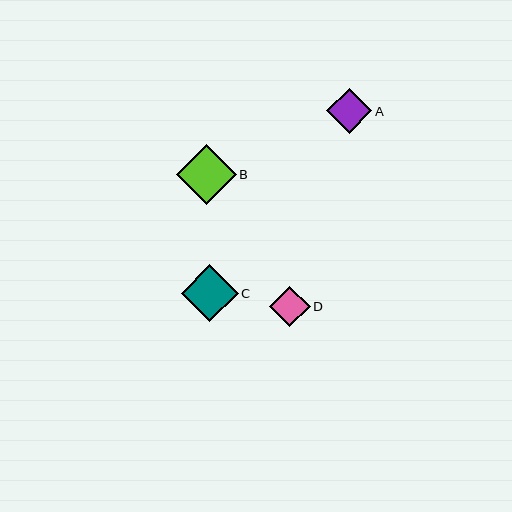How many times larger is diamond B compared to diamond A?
Diamond B is approximately 1.3 times the size of diamond A.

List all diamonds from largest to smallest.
From largest to smallest: B, C, A, D.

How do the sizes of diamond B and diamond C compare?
Diamond B and diamond C are approximately the same size.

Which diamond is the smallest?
Diamond D is the smallest with a size of approximately 40 pixels.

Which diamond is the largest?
Diamond B is the largest with a size of approximately 60 pixels.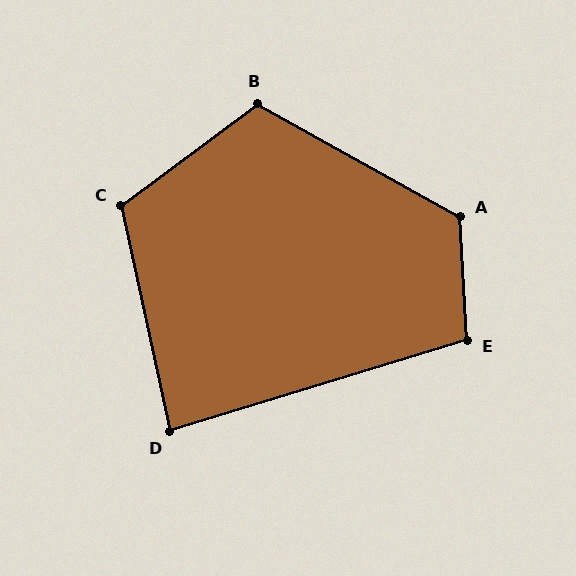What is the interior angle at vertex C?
Approximately 114 degrees (obtuse).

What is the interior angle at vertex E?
Approximately 104 degrees (obtuse).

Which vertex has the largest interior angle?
A, at approximately 122 degrees.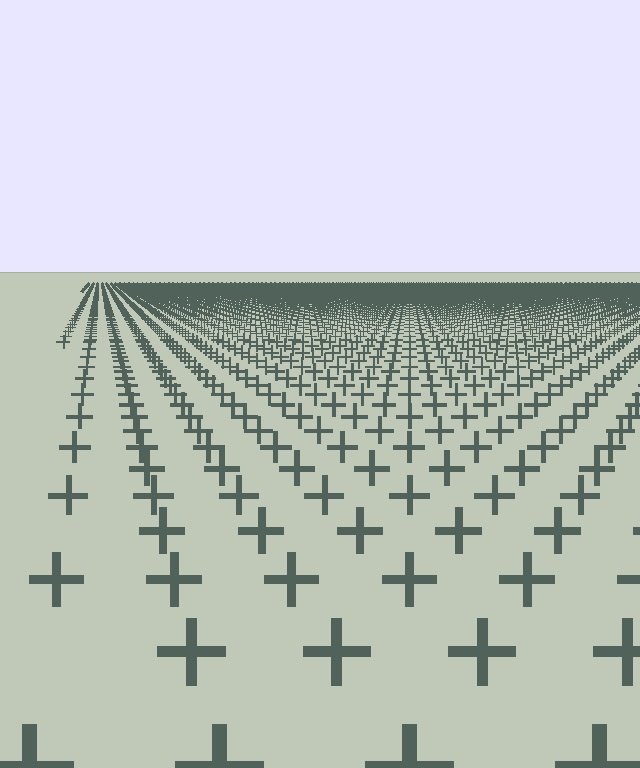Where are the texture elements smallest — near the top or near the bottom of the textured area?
Near the top.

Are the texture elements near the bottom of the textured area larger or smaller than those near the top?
Larger. Near the bottom, elements are closer to the viewer and appear at a bigger on-screen size.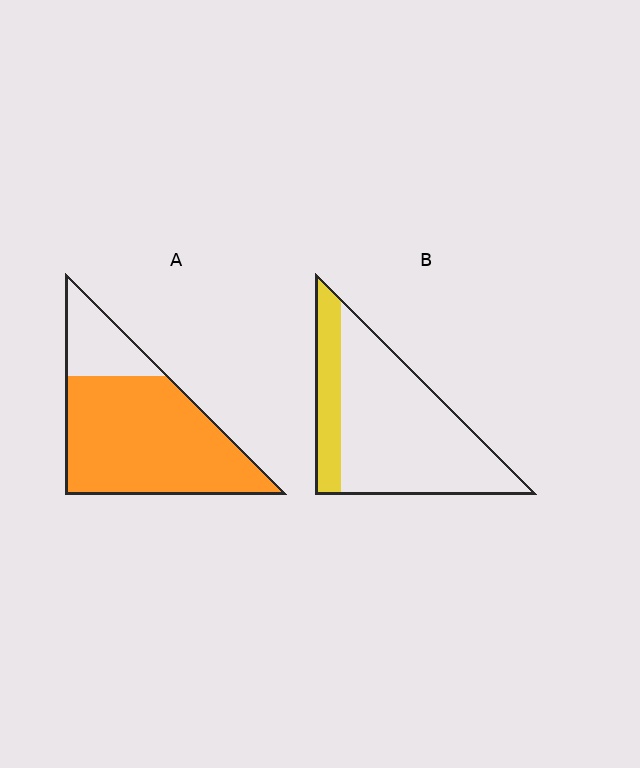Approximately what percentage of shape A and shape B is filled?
A is approximately 80% and B is approximately 20%.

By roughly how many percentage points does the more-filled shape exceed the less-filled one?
By roughly 55 percentage points (A over B).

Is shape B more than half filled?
No.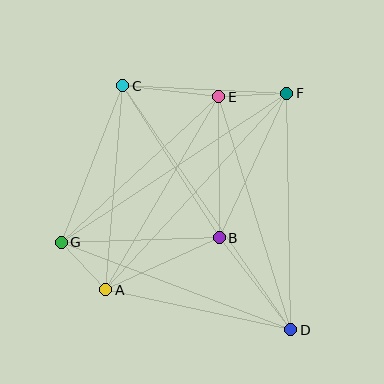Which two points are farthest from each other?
Points C and D are farthest from each other.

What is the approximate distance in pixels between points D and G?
The distance between D and G is approximately 246 pixels.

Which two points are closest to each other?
Points A and G are closest to each other.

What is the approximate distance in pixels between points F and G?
The distance between F and G is approximately 270 pixels.